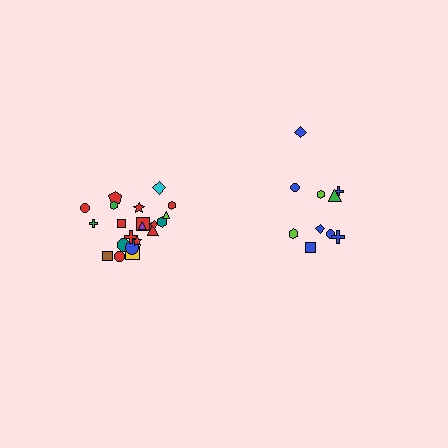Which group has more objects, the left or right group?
The left group.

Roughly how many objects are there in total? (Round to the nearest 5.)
Roughly 30 objects in total.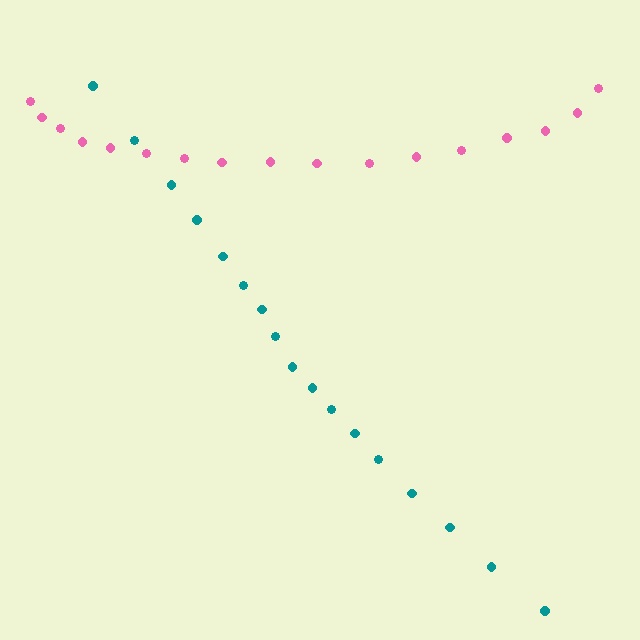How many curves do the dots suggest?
There are 2 distinct paths.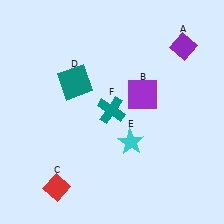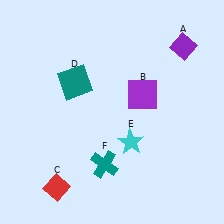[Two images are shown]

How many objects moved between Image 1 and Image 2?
1 object moved between the two images.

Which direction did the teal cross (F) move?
The teal cross (F) moved down.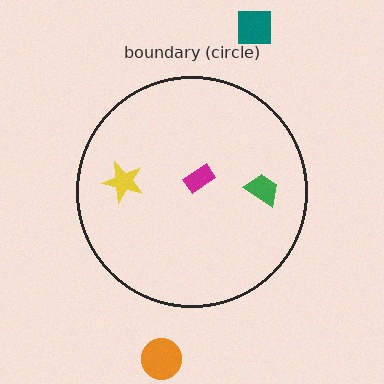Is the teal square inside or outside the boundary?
Outside.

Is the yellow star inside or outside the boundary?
Inside.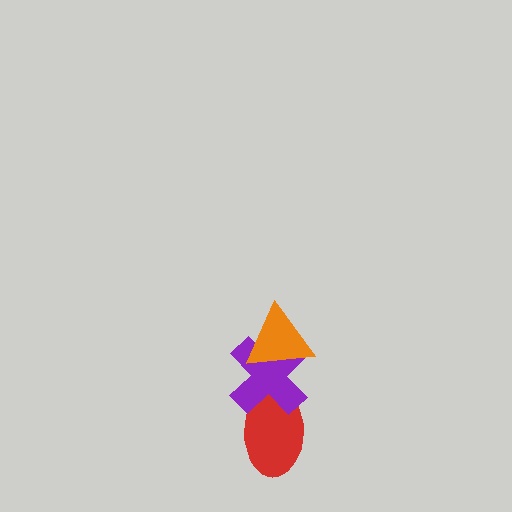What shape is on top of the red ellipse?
The purple cross is on top of the red ellipse.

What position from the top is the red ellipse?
The red ellipse is 3rd from the top.